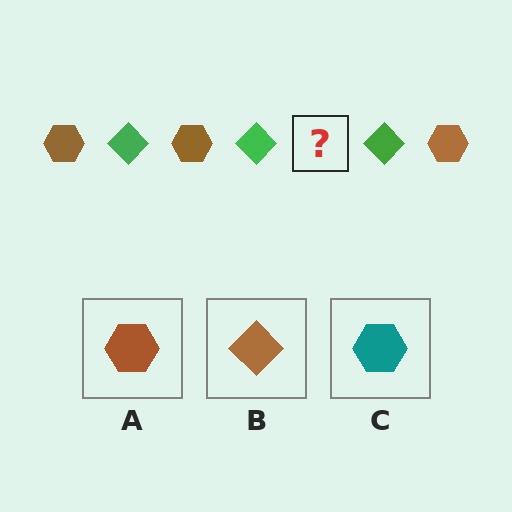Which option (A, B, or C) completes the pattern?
A.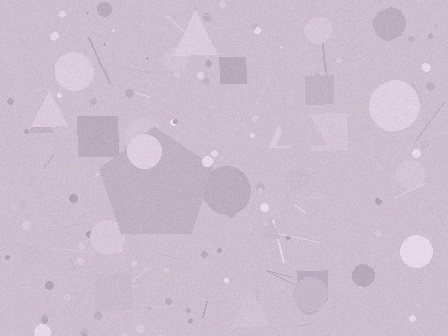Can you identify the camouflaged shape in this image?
The camouflaged shape is a pentagon.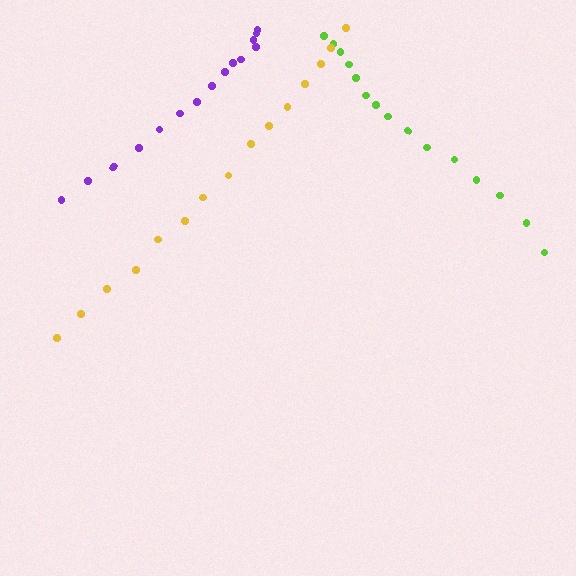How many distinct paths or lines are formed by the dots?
There are 3 distinct paths.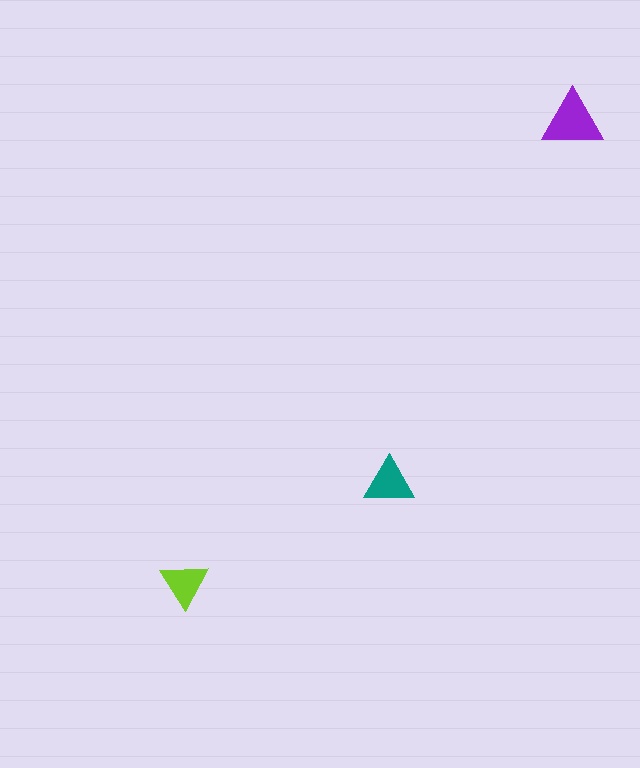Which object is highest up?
The purple triangle is topmost.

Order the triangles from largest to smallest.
the purple one, the teal one, the lime one.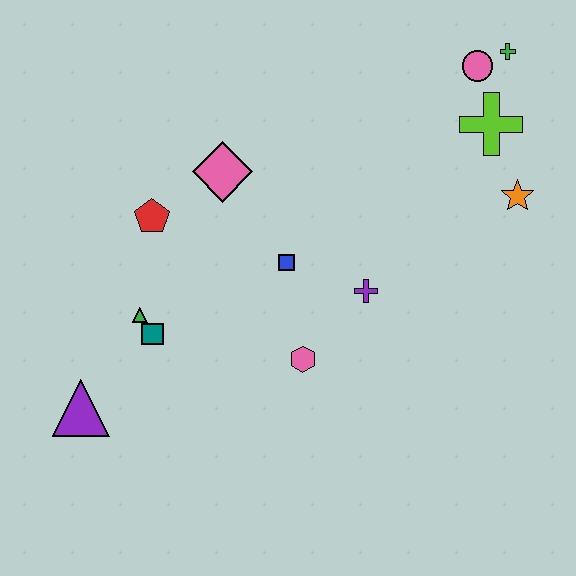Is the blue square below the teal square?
No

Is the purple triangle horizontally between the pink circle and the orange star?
No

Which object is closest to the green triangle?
The teal square is closest to the green triangle.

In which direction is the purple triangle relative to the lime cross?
The purple triangle is to the left of the lime cross.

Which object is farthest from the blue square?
The green cross is farthest from the blue square.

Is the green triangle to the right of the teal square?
No